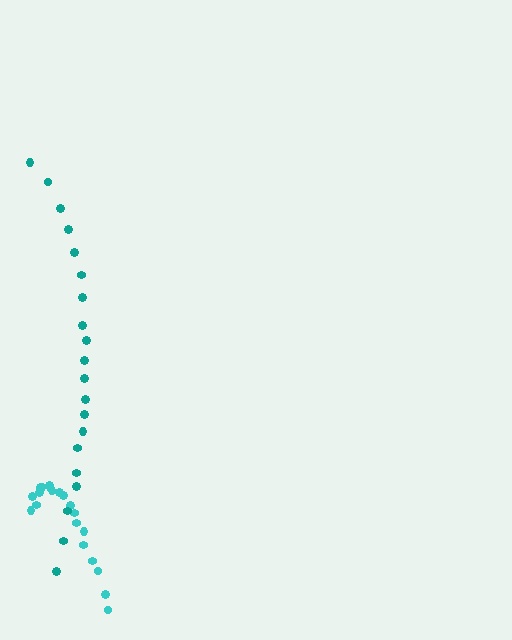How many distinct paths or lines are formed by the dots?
There are 2 distinct paths.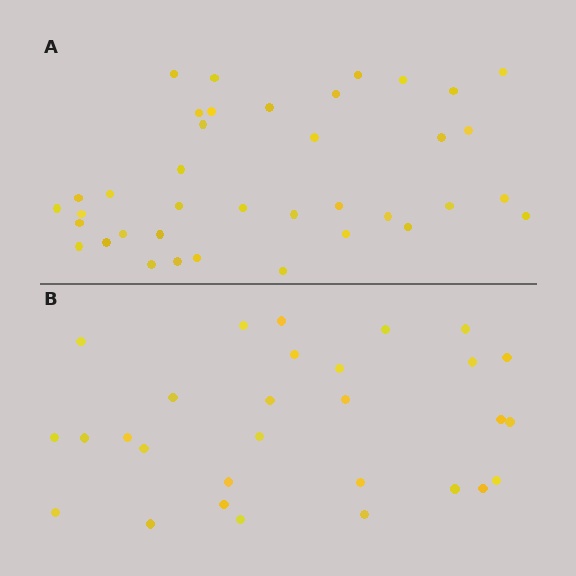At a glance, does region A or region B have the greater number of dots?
Region A (the top region) has more dots.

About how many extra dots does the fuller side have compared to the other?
Region A has roughly 8 or so more dots than region B.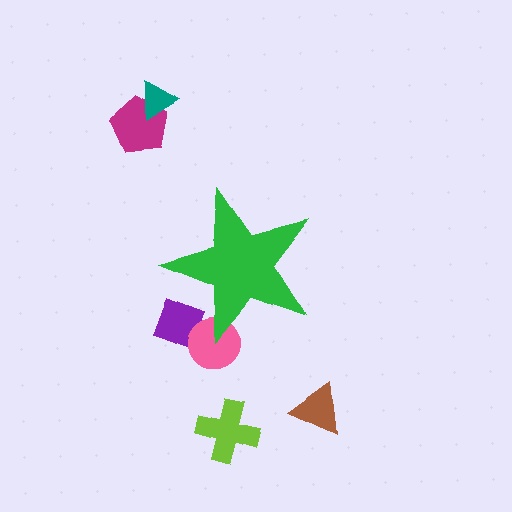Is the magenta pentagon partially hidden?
No, the magenta pentagon is fully visible.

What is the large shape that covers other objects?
A green star.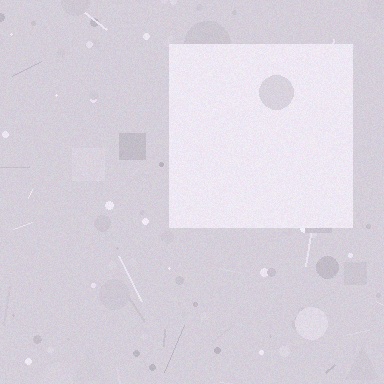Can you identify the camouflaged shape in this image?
The camouflaged shape is a square.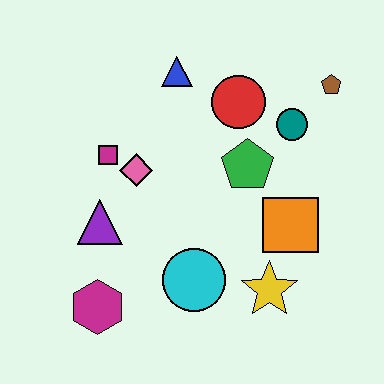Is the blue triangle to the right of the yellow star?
No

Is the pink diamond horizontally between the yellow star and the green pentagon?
No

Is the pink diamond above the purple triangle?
Yes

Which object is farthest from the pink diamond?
The brown pentagon is farthest from the pink diamond.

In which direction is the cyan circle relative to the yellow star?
The cyan circle is to the left of the yellow star.